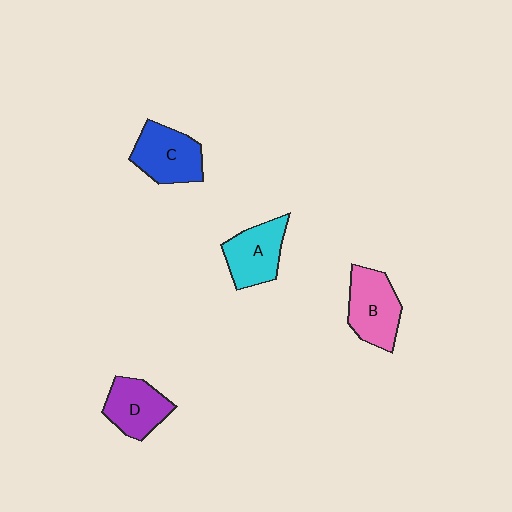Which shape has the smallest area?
Shape D (purple).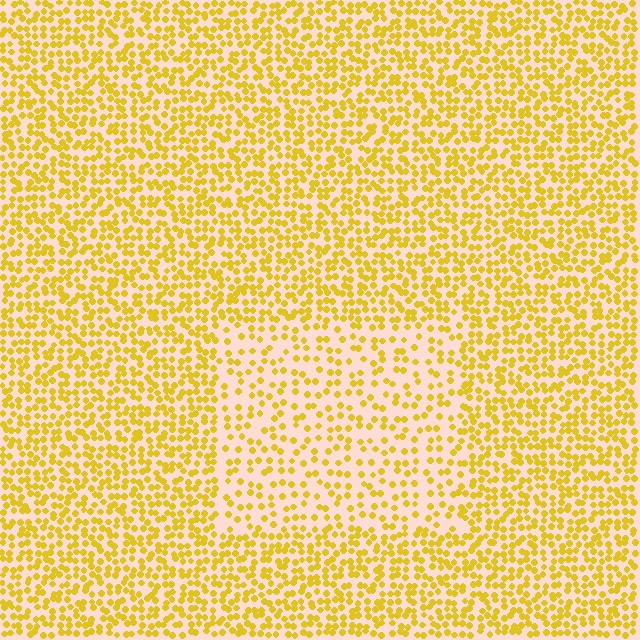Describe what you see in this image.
The image contains small yellow elements arranged at two different densities. A rectangle-shaped region is visible where the elements are less densely packed than the surrounding area.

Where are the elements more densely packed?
The elements are more densely packed outside the rectangle boundary.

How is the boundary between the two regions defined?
The boundary is defined by a change in element density (approximately 1.9x ratio). All elements are the same color, size, and shape.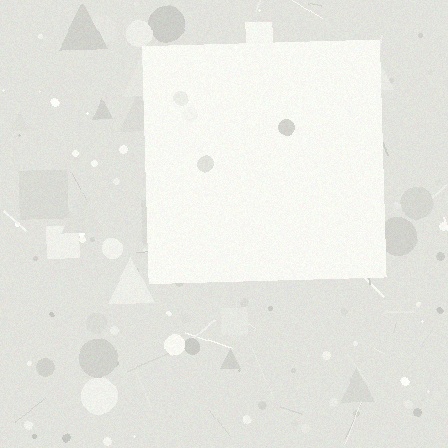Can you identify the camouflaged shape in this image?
The camouflaged shape is a square.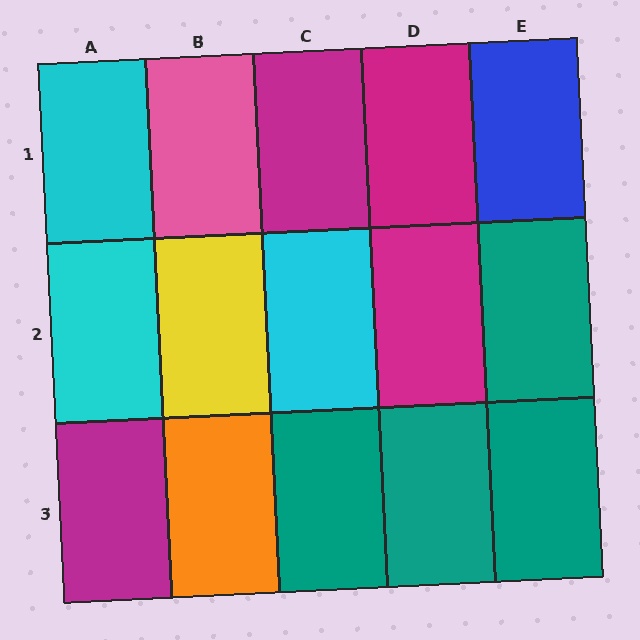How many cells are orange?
1 cell is orange.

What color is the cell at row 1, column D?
Magenta.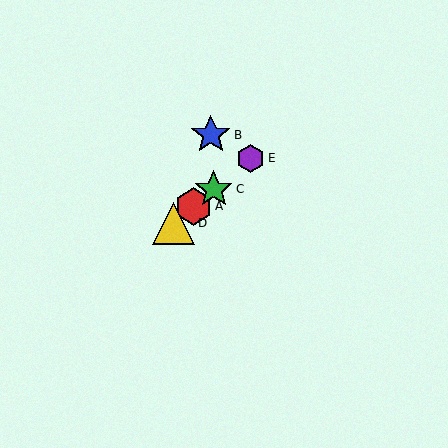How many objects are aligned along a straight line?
4 objects (A, C, D, E) are aligned along a straight line.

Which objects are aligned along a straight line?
Objects A, C, D, E are aligned along a straight line.